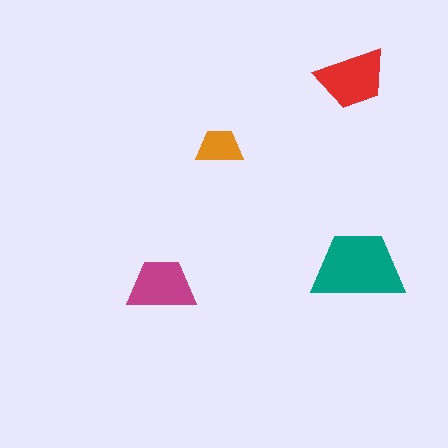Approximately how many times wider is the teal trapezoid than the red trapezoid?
About 1.5 times wider.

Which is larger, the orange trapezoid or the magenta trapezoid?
The magenta one.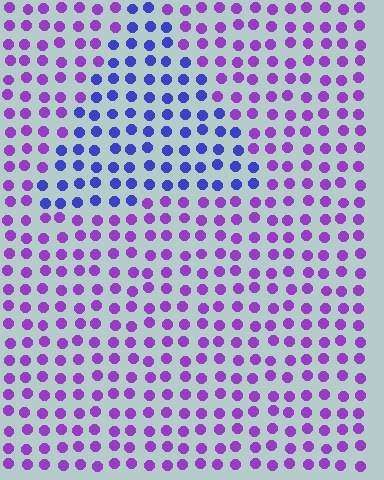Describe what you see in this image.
The image is filled with small purple elements in a uniform arrangement. A triangle-shaped region is visible where the elements are tinted to a slightly different hue, forming a subtle color boundary.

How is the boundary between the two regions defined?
The boundary is defined purely by a slight shift in hue (about 43 degrees). Spacing, size, and orientation are identical on both sides.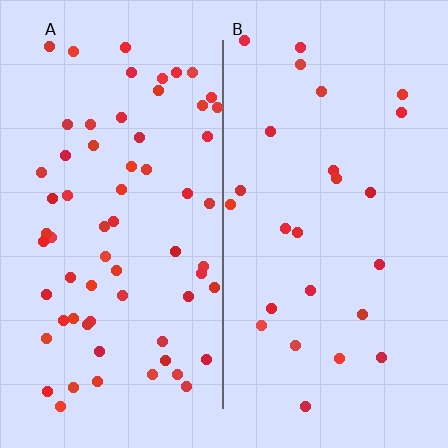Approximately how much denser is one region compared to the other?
Approximately 2.6× — region A over region B.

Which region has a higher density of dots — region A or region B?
A (the left).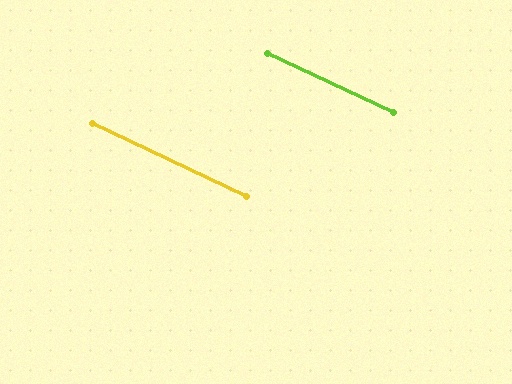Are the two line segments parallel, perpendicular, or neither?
Parallel — their directions differ by only 0.2°.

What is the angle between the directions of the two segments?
Approximately 0 degrees.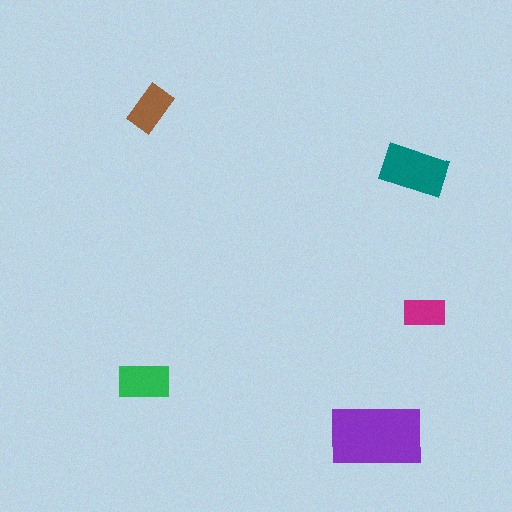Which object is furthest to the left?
The green rectangle is leftmost.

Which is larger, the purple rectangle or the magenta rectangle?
The purple one.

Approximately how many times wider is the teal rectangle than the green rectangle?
About 1.5 times wider.